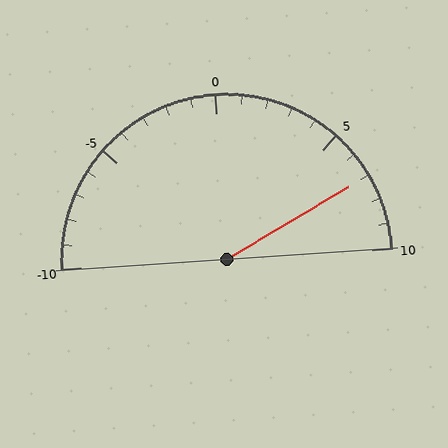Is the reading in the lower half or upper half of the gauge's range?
The reading is in the upper half of the range (-10 to 10).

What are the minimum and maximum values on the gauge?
The gauge ranges from -10 to 10.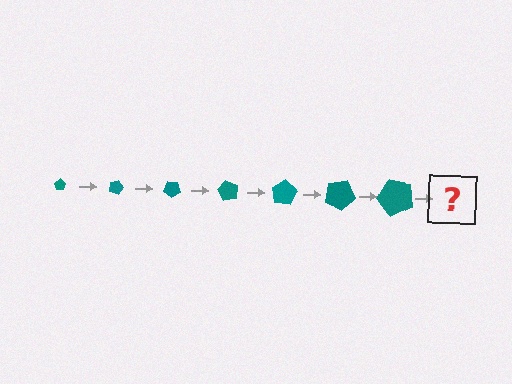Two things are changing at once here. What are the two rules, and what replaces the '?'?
The two rules are that the pentagon grows larger each step and it rotates 20 degrees each step. The '?' should be a pentagon, larger than the previous one and rotated 140 degrees from the start.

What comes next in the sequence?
The next element should be a pentagon, larger than the previous one and rotated 140 degrees from the start.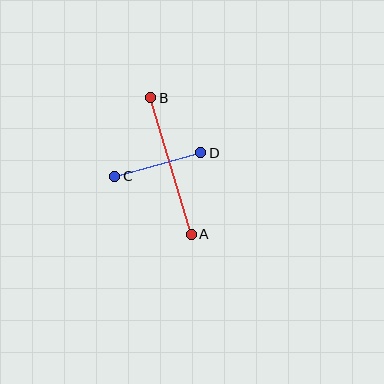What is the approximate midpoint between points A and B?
The midpoint is at approximately (171, 166) pixels.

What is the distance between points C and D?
The distance is approximately 89 pixels.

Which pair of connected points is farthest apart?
Points A and B are farthest apart.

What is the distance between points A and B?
The distance is approximately 142 pixels.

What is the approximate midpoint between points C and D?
The midpoint is at approximately (158, 165) pixels.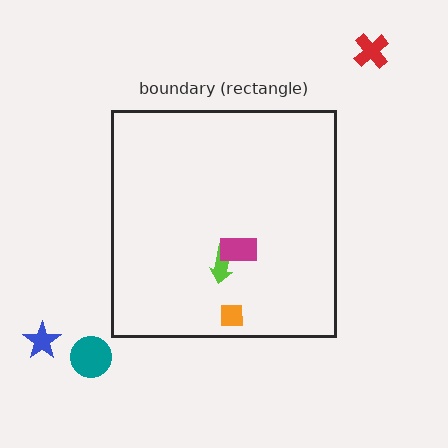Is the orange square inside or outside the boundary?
Inside.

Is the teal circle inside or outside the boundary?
Outside.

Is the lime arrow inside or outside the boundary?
Inside.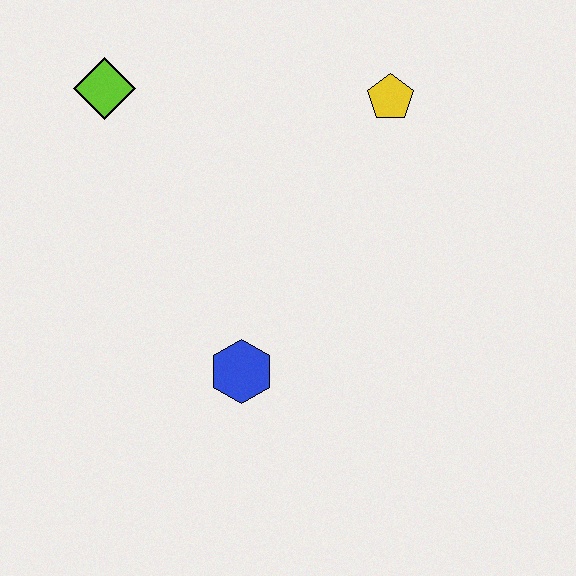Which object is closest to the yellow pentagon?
The lime diamond is closest to the yellow pentagon.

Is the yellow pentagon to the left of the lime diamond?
No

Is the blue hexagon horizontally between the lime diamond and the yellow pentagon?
Yes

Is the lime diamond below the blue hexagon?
No